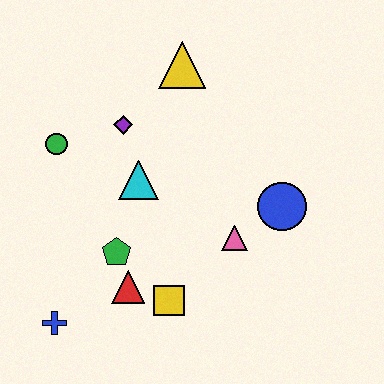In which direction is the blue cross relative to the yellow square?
The blue cross is to the left of the yellow square.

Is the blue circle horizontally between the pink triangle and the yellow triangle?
No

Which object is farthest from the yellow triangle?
The blue cross is farthest from the yellow triangle.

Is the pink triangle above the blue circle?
No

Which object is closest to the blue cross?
The red triangle is closest to the blue cross.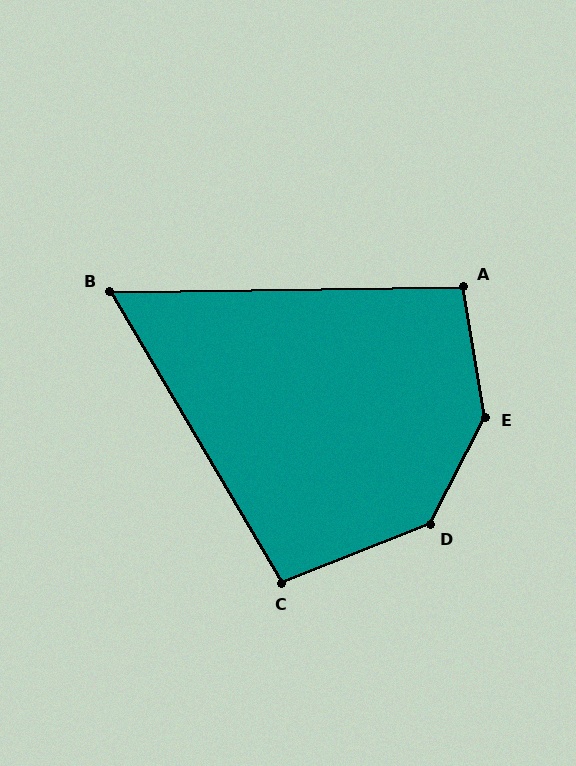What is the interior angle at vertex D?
Approximately 139 degrees (obtuse).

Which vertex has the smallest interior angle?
B, at approximately 60 degrees.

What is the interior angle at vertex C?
Approximately 99 degrees (obtuse).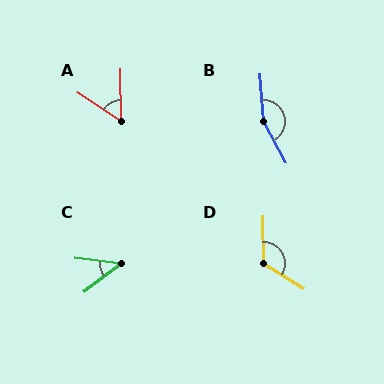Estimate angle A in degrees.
Approximately 56 degrees.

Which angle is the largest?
B, at approximately 156 degrees.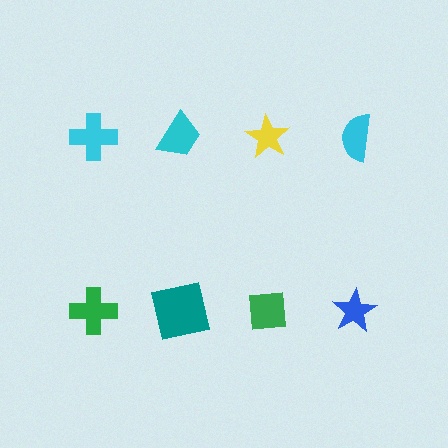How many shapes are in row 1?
4 shapes.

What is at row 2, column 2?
A teal square.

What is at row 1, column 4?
A cyan semicircle.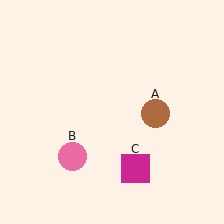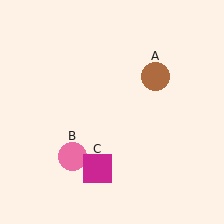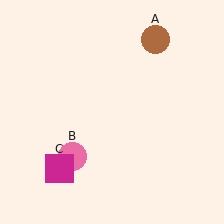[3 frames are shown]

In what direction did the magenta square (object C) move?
The magenta square (object C) moved left.